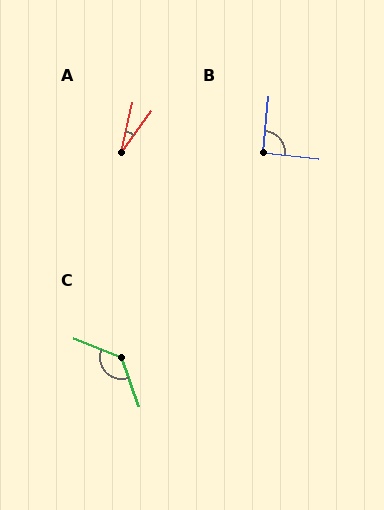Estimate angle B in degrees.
Approximately 90 degrees.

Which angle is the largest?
C, at approximately 131 degrees.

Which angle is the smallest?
A, at approximately 23 degrees.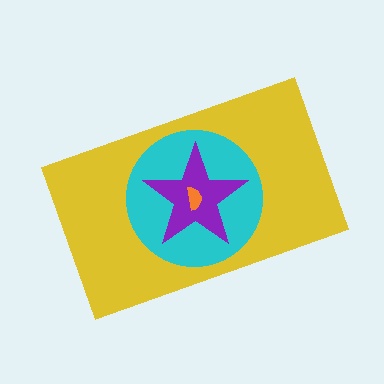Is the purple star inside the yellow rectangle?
Yes.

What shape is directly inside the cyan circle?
The purple star.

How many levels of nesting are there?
4.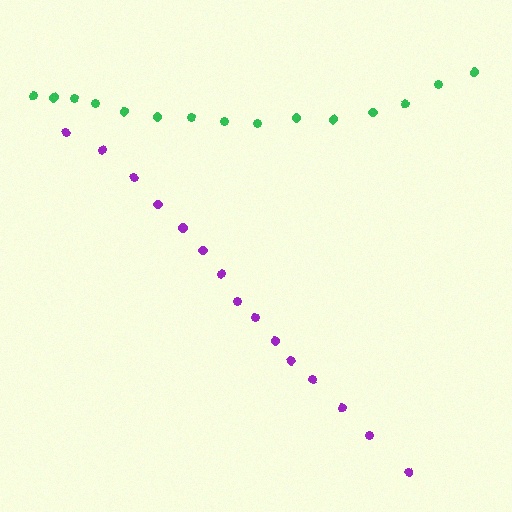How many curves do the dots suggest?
There are 2 distinct paths.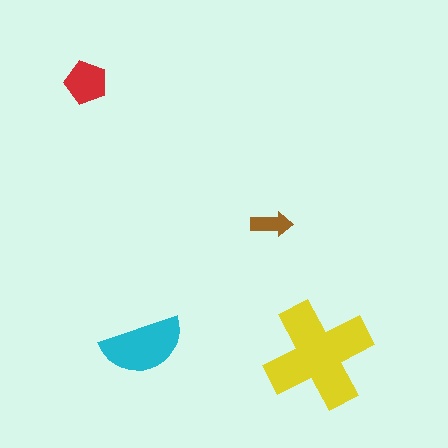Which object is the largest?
The yellow cross.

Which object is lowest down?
The yellow cross is bottommost.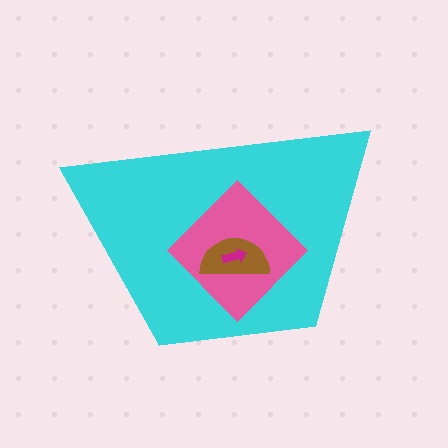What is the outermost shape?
The cyan trapezoid.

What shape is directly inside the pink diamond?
The brown semicircle.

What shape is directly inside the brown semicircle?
The magenta arrow.